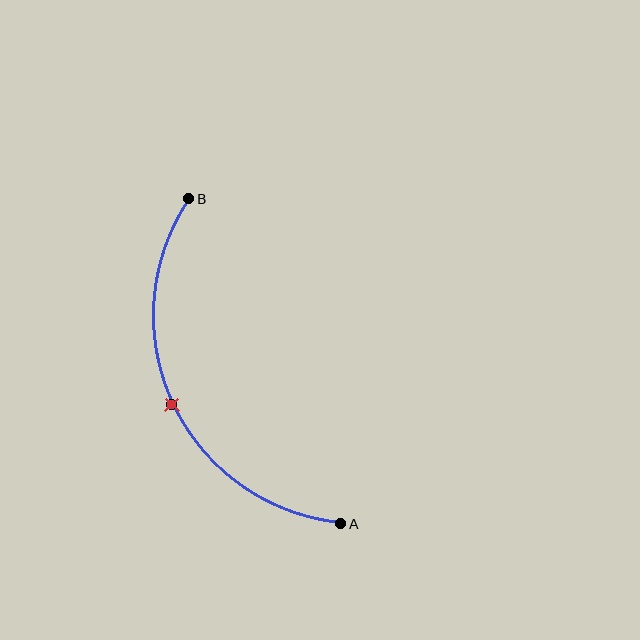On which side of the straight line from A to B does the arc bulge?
The arc bulges to the left of the straight line connecting A and B.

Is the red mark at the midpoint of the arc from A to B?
Yes. The red mark lies on the arc at equal arc-length from both A and B — it is the arc midpoint.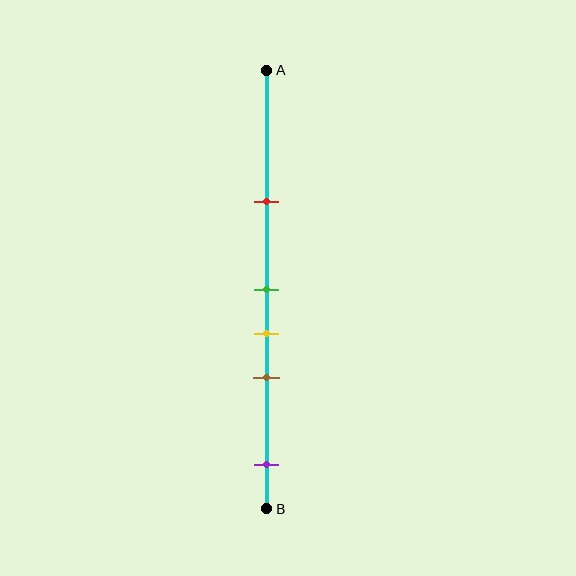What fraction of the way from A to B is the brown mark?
The brown mark is approximately 70% (0.7) of the way from A to B.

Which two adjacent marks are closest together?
The green and yellow marks are the closest adjacent pair.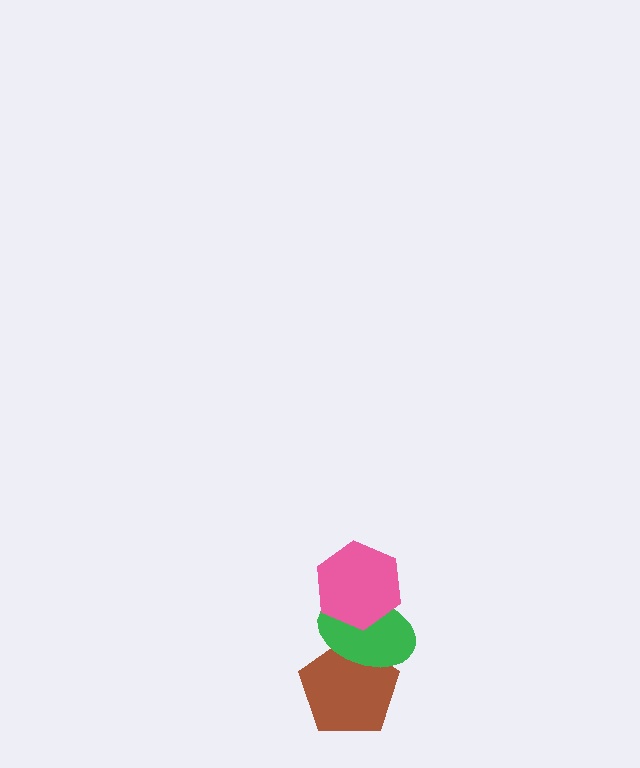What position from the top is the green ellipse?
The green ellipse is 2nd from the top.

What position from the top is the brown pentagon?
The brown pentagon is 3rd from the top.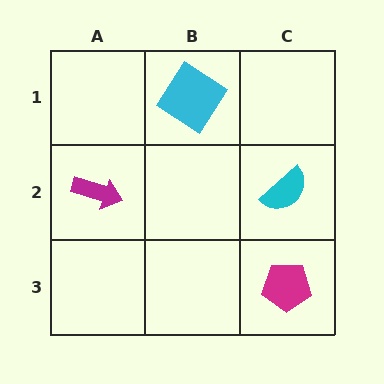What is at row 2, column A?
A magenta arrow.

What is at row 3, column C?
A magenta pentagon.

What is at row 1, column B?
A cyan diamond.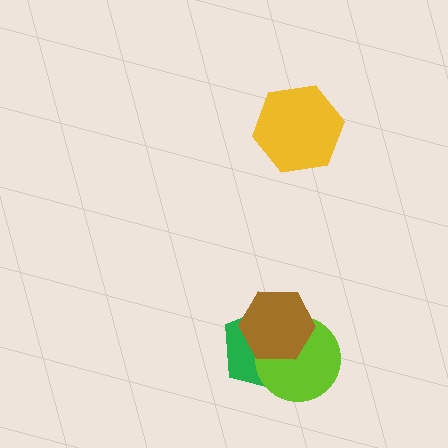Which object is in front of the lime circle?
The brown hexagon is in front of the lime circle.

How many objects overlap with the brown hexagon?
2 objects overlap with the brown hexagon.